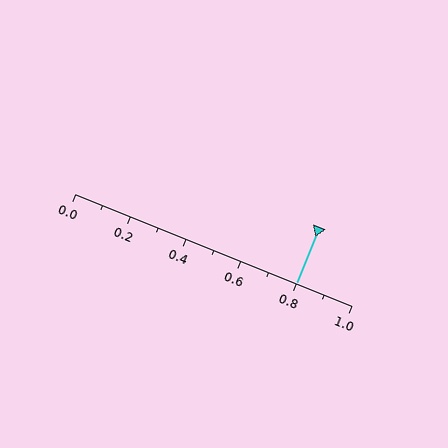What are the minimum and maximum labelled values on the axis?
The axis runs from 0.0 to 1.0.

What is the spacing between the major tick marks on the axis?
The major ticks are spaced 0.2 apart.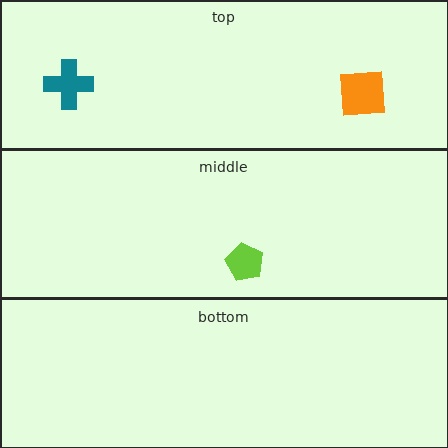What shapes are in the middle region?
The lime pentagon.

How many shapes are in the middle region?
1.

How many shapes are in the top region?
2.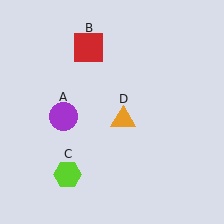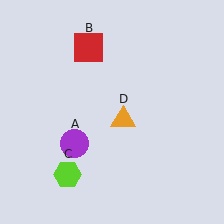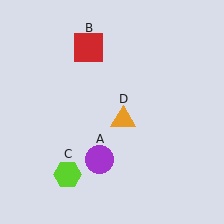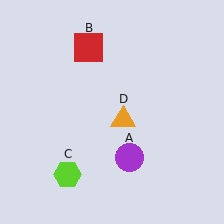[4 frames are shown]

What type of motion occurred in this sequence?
The purple circle (object A) rotated counterclockwise around the center of the scene.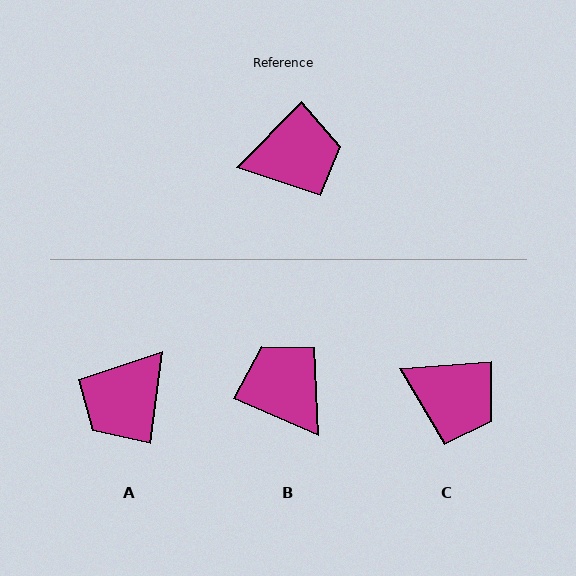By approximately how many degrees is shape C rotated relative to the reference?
Approximately 41 degrees clockwise.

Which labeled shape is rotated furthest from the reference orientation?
A, about 143 degrees away.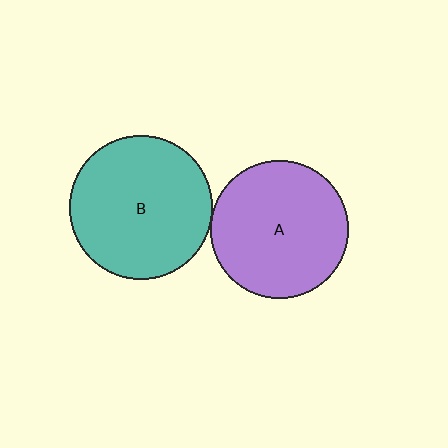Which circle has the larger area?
Circle B (teal).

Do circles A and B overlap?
Yes.